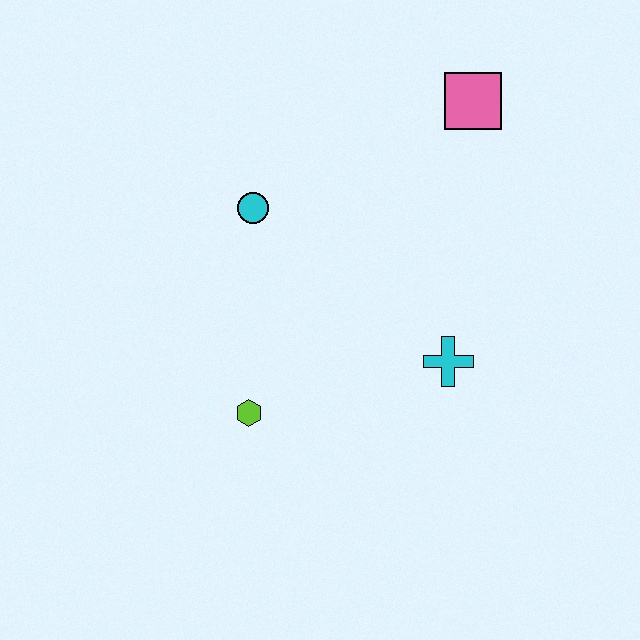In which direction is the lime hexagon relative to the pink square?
The lime hexagon is below the pink square.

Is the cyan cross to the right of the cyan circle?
Yes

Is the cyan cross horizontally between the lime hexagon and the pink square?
Yes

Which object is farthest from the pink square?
The lime hexagon is farthest from the pink square.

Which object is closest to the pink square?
The cyan circle is closest to the pink square.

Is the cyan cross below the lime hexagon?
No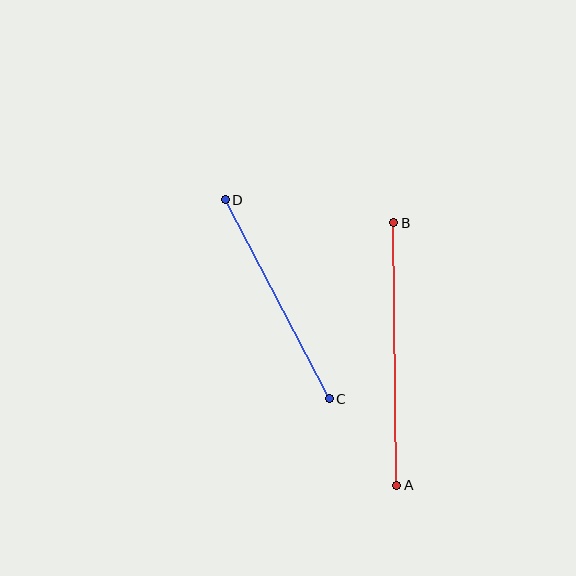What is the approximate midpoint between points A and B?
The midpoint is at approximately (395, 354) pixels.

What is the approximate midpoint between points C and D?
The midpoint is at approximately (277, 299) pixels.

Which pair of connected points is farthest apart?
Points A and B are farthest apart.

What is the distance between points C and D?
The distance is approximately 225 pixels.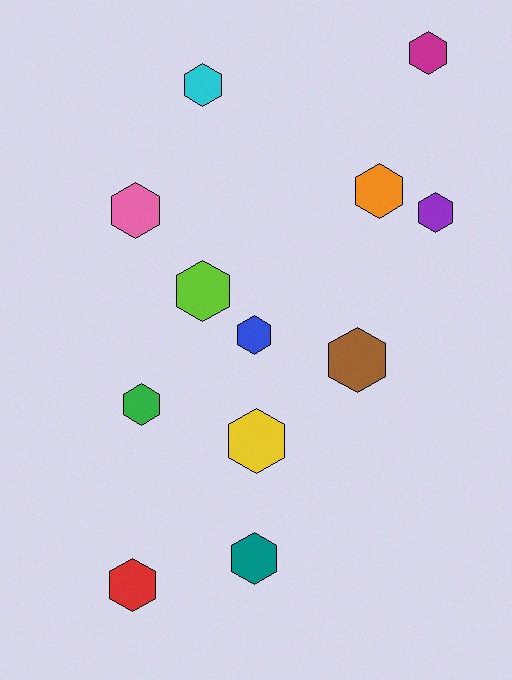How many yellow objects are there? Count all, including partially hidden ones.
There is 1 yellow object.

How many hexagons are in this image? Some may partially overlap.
There are 12 hexagons.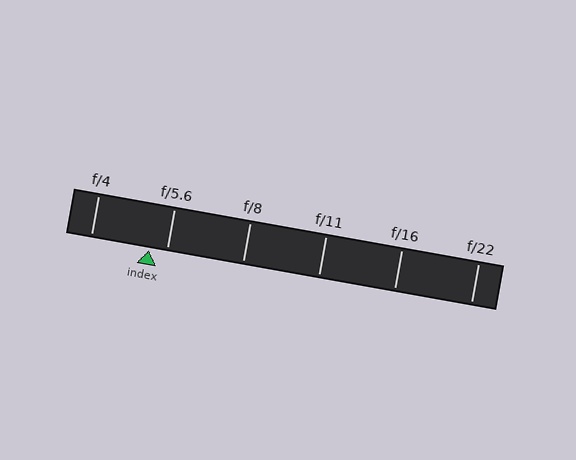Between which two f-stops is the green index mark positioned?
The index mark is between f/4 and f/5.6.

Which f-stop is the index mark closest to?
The index mark is closest to f/5.6.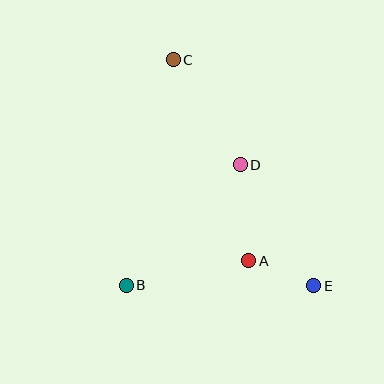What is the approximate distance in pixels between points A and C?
The distance between A and C is approximately 215 pixels.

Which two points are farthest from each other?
Points C and E are farthest from each other.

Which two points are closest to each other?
Points A and E are closest to each other.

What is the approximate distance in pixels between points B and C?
The distance between B and C is approximately 230 pixels.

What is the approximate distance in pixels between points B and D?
The distance between B and D is approximately 166 pixels.